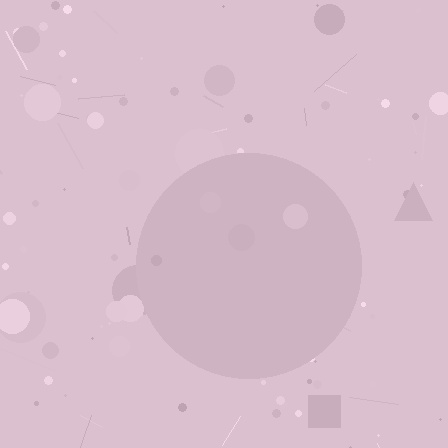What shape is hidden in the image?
A circle is hidden in the image.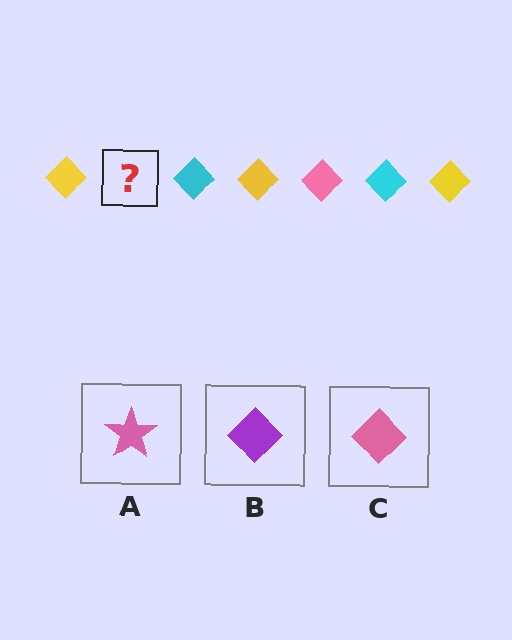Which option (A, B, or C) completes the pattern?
C.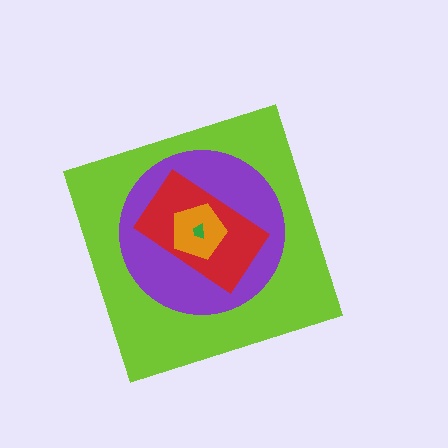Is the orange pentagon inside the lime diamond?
Yes.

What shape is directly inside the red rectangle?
The orange pentagon.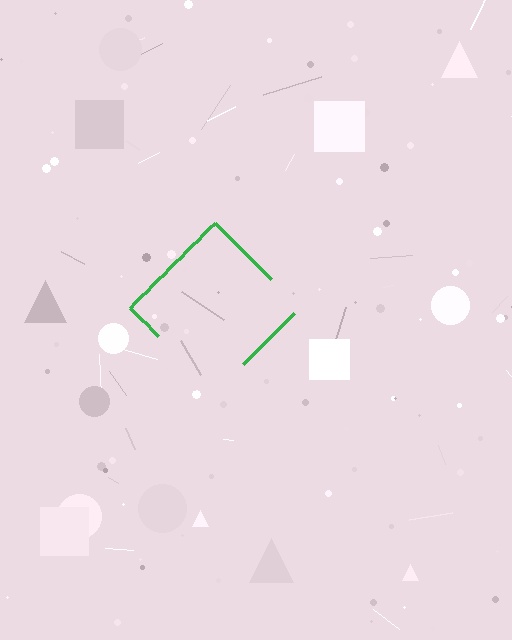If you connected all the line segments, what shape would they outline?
They would outline a diamond.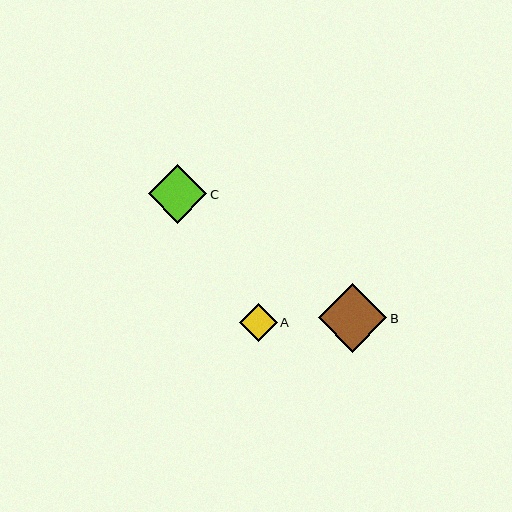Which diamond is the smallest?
Diamond A is the smallest with a size of approximately 38 pixels.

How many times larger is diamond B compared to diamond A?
Diamond B is approximately 1.8 times the size of diamond A.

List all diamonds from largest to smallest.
From largest to smallest: B, C, A.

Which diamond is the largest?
Diamond B is the largest with a size of approximately 69 pixels.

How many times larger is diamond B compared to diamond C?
Diamond B is approximately 1.2 times the size of diamond C.